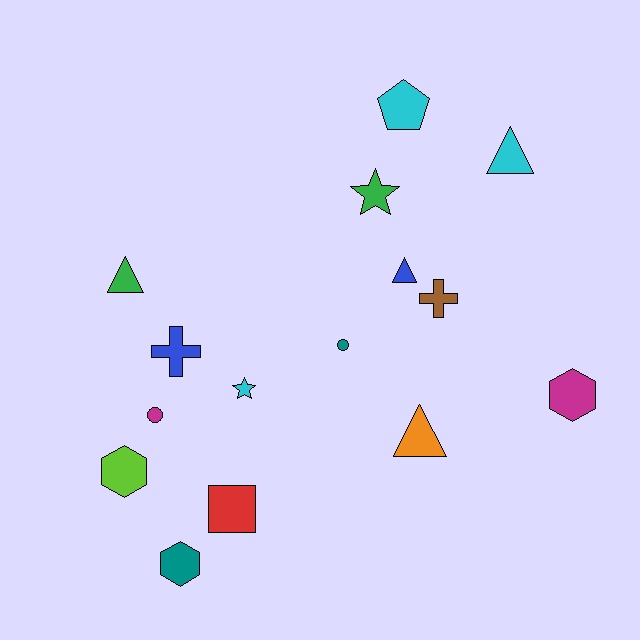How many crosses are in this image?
There are 2 crosses.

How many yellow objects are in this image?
There are no yellow objects.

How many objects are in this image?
There are 15 objects.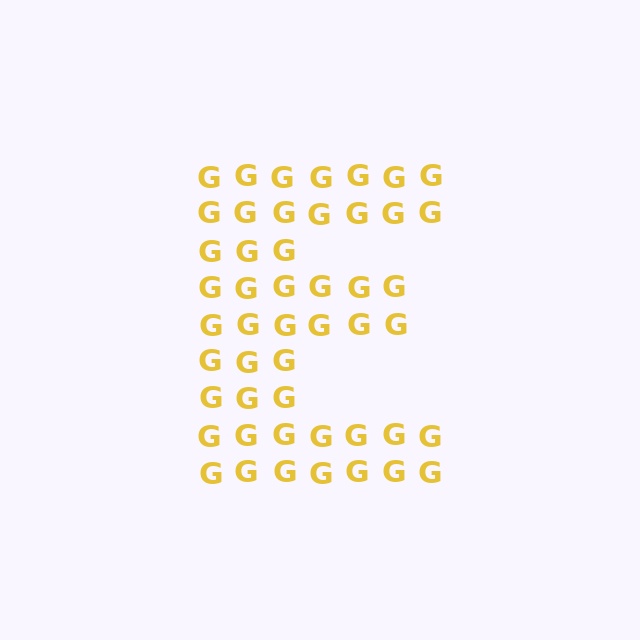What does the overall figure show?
The overall figure shows the letter E.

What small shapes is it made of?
It is made of small letter G's.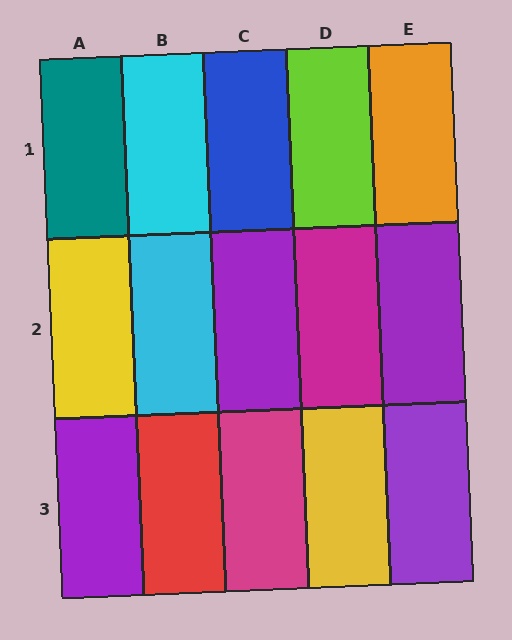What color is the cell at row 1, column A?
Teal.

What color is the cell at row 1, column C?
Blue.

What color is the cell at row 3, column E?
Purple.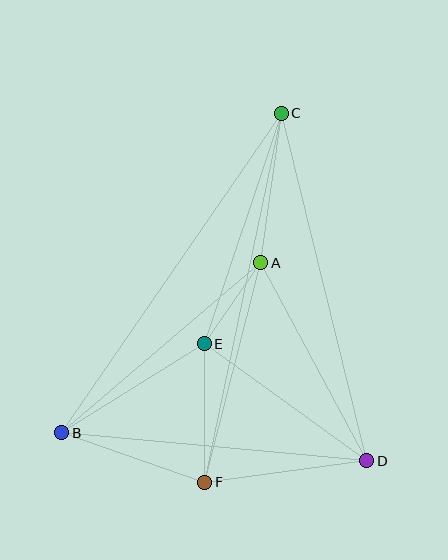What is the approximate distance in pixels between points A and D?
The distance between A and D is approximately 225 pixels.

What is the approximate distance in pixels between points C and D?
The distance between C and D is approximately 357 pixels.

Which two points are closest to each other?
Points A and E are closest to each other.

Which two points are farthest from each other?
Points B and C are farthest from each other.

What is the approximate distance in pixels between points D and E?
The distance between D and E is approximately 200 pixels.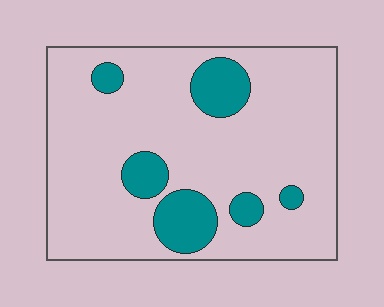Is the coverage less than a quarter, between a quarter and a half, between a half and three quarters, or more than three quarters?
Less than a quarter.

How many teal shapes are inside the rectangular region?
6.